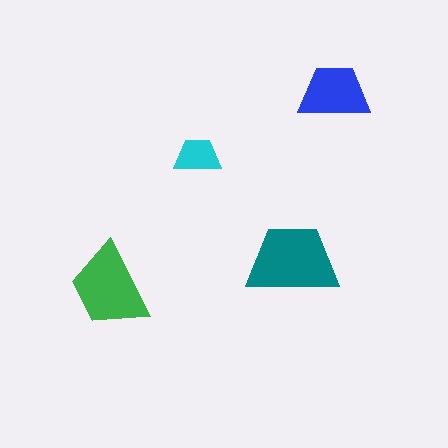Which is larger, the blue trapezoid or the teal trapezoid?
The teal one.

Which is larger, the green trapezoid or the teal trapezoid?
The teal one.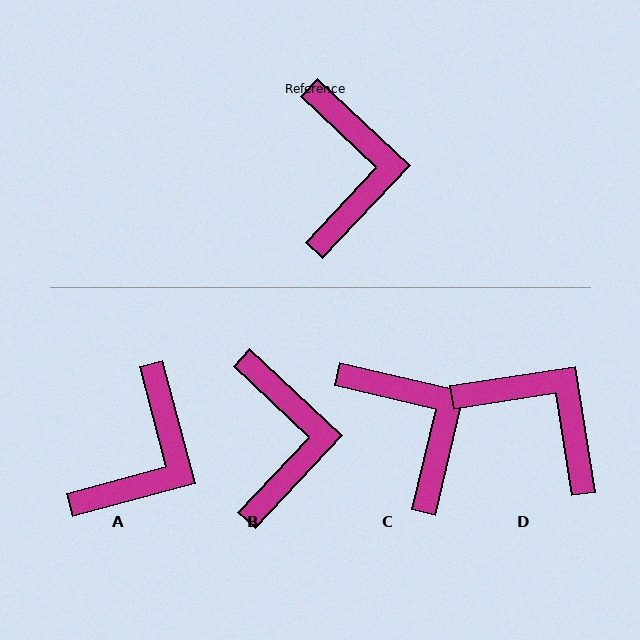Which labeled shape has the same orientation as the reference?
B.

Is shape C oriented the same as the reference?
No, it is off by about 30 degrees.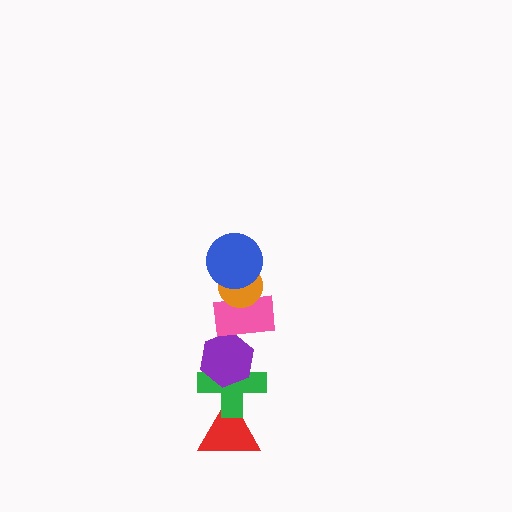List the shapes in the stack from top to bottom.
From top to bottom: the blue circle, the orange circle, the pink rectangle, the purple hexagon, the green cross, the red triangle.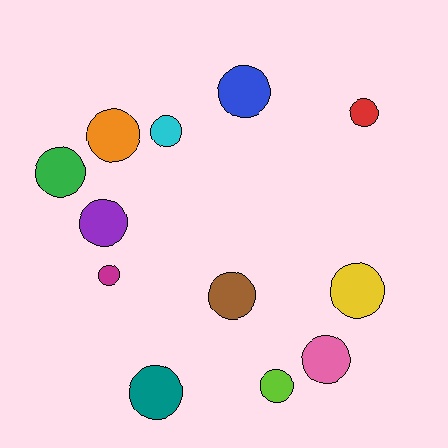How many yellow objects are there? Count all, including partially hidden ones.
There is 1 yellow object.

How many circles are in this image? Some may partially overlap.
There are 12 circles.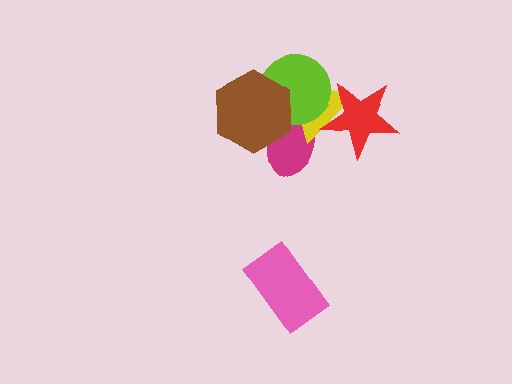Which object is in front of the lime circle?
The brown hexagon is in front of the lime circle.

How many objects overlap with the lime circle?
3 objects overlap with the lime circle.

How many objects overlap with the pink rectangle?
0 objects overlap with the pink rectangle.